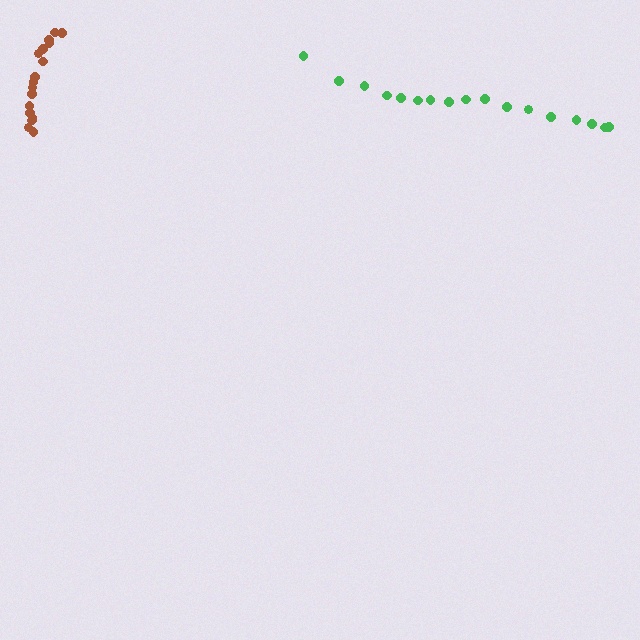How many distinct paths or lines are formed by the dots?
There are 2 distinct paths.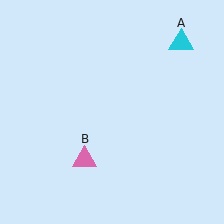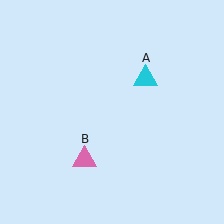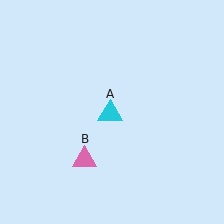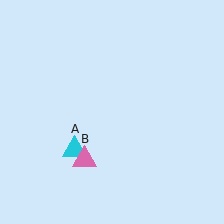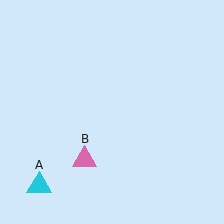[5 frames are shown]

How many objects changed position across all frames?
1 object changed position: cyan triangle (object A).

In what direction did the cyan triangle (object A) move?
The cyan triangle (object A) moved down and to the left.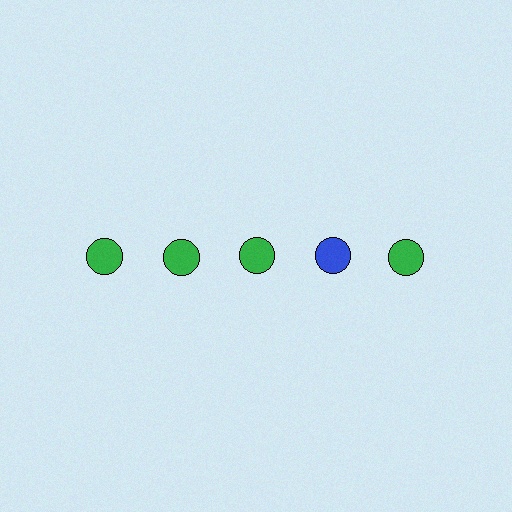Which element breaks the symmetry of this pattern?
The blue circle in the top row, second from right column breaks the symmetry. All other shapes are green circles.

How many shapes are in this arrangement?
There are 5 shapes arranged in a grid pattern.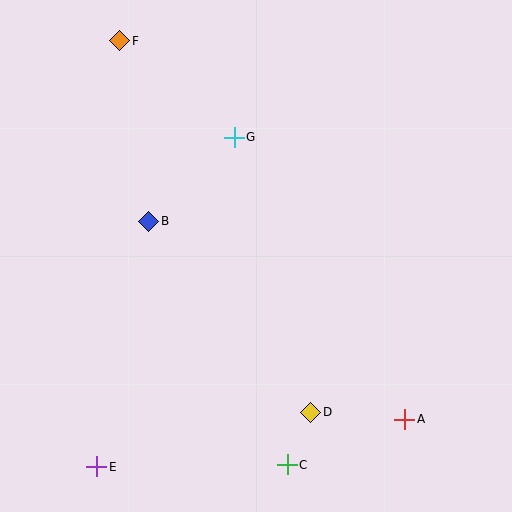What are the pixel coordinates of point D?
Point D is at (311, 412).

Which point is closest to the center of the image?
Point B at (149, 221) is closest to the center.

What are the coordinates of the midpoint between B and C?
The midpoint between B and C is at (218, 343).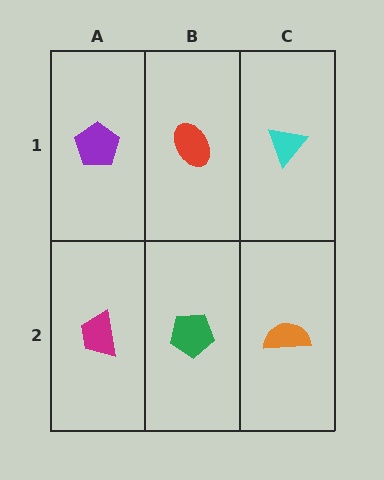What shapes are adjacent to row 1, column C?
An orange semicircle (row 2, column C), a red ellipse (row 1, column B).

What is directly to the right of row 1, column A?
A red ellipse.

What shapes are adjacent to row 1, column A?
A magenta trapezoid (row 2, column A), a red ellipse (row 1, column B).